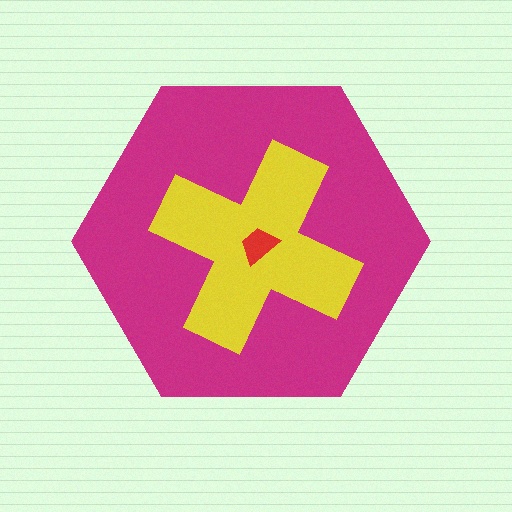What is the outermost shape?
The magenta hexagon.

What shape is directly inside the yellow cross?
The red trapezoid.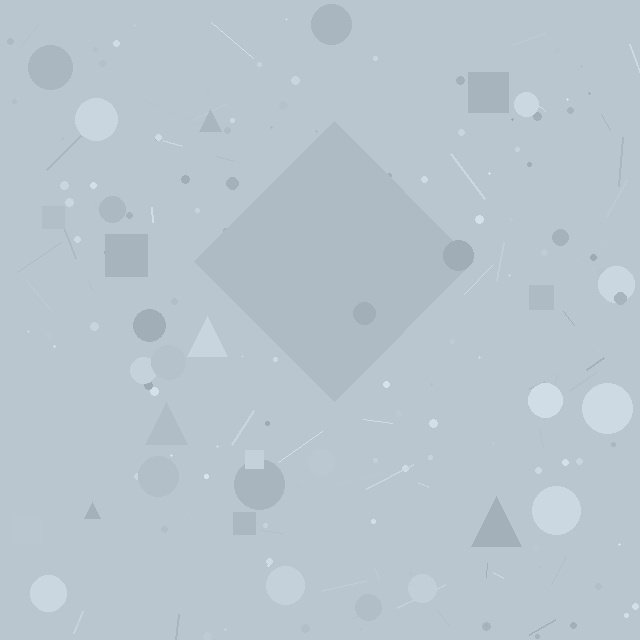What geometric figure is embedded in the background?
A diamond is embedded in the background.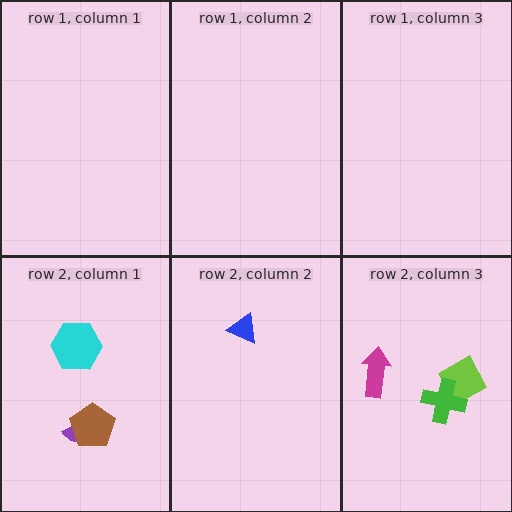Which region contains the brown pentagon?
The row 2, column 1 region.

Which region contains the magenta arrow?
The row 2, column 3 region.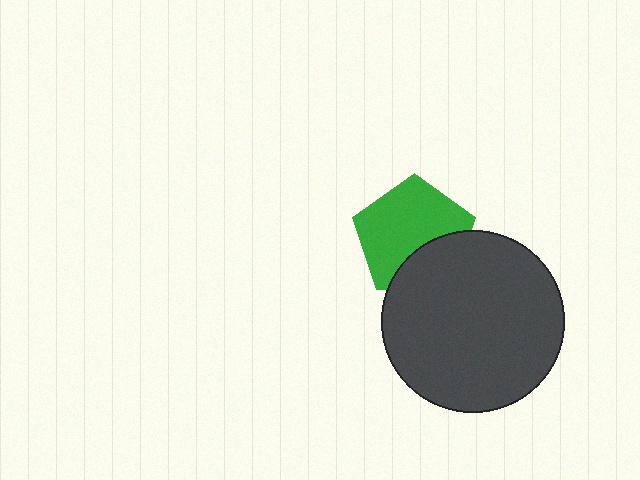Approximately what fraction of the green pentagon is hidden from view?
Roughly 31% of the green pentagon is hidden behind the dark gray circle.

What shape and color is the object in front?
The object in front is a dark gray circle.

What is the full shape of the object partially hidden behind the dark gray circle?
The partially hidden object is a green pentagon.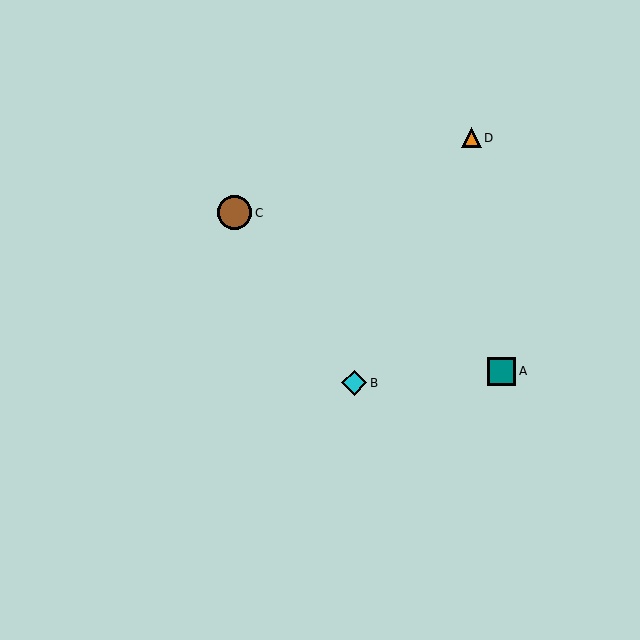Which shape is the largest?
The brown circle (labeled C) is the largest.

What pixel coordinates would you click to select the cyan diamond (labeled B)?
Click at (354, 383) to select the cyan diamond B.